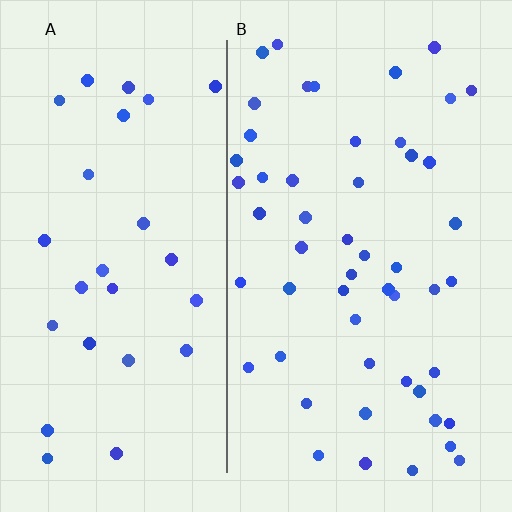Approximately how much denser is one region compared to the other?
Approximately 1.8× — region B over region A.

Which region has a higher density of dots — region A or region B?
B (the right).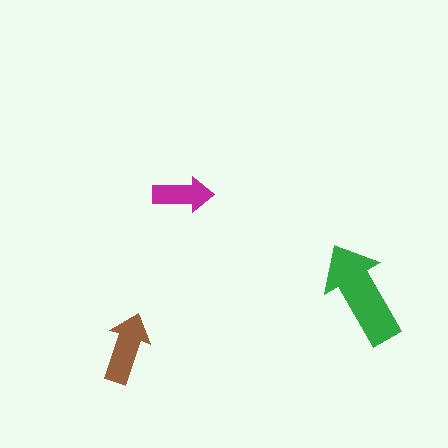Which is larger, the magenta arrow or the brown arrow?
The brown one.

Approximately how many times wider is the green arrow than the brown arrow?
About 1.5 times wider.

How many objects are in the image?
There are 3 objects in the image.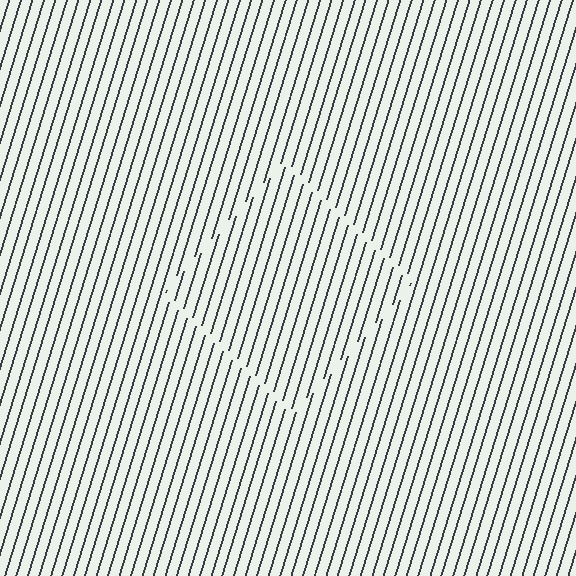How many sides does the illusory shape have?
4 sides — the line-ends trace a square.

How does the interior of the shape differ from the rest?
The interior of the shape contains the same grating, shifted by half a period — the contour is defined by the phase discontinuity where line-ends from the inner and outer gratings abut.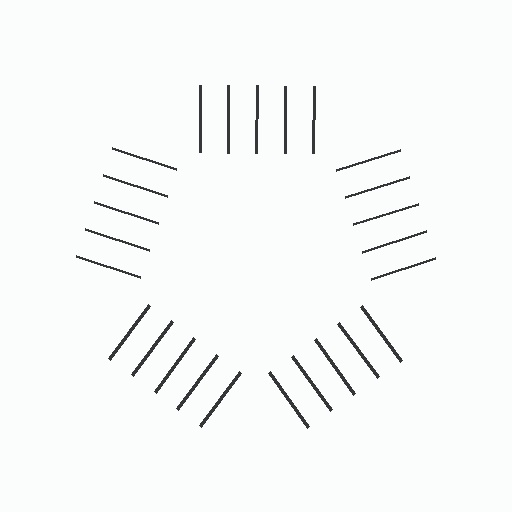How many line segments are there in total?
25 — 5 along each of the 5 edges.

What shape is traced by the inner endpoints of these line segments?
An illusory pentagon — the line segments terminate on its edges but no continuous stroke is drawn.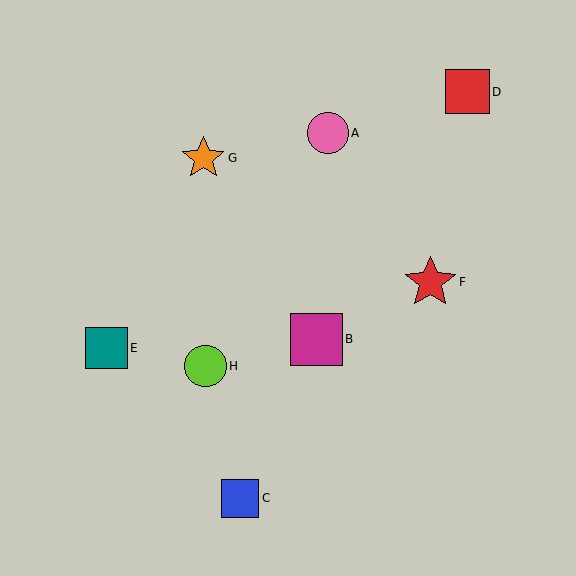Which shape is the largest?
The red star (labeled F) is the largest.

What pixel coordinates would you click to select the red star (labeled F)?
Click at (430, 282) to select the red star F.